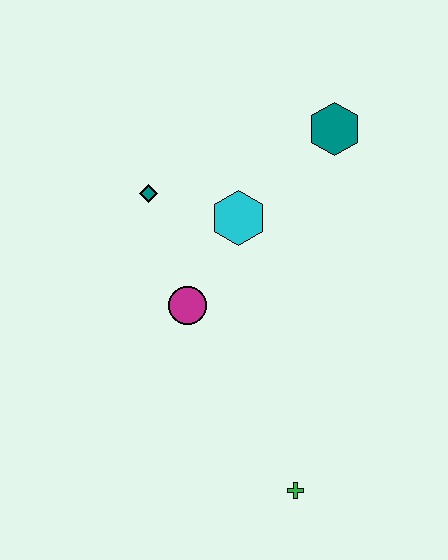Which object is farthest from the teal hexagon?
The green cross is farthest from the teal hexagon.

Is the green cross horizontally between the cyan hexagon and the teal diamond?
No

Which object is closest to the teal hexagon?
The cyan hexagon is closest to the teal hexagon.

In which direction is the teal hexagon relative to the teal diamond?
The teal hexagon is to the right of the teal diamond.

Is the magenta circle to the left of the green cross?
Yes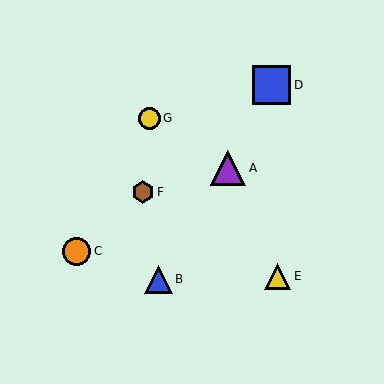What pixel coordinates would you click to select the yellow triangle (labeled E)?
Click at (277, 276) to select the yellow triangle E.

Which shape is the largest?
The blue square (labeled D) is the largest.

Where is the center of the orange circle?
The center of the orange circle is at (77, 251).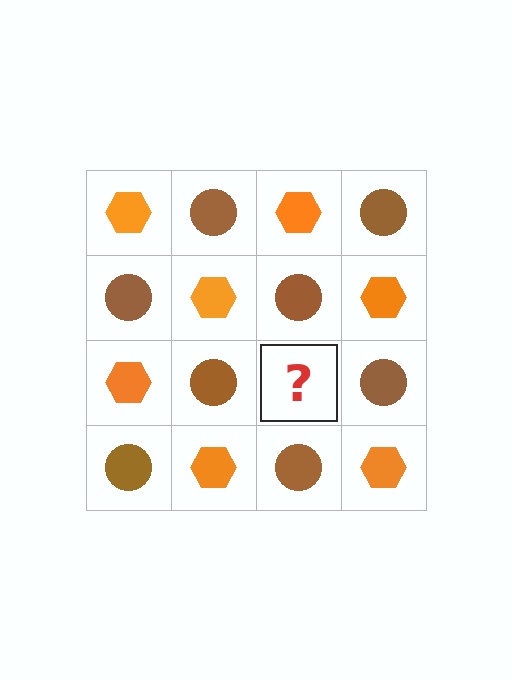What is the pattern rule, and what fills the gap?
The rule is that it alternates orange hexagon and brown circle in a checkerboard pattern. The gap should be filled with an orange hexagon.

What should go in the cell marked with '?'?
The missing cell should contain an orange hexagon.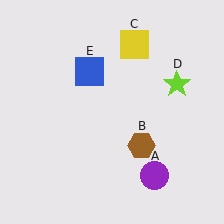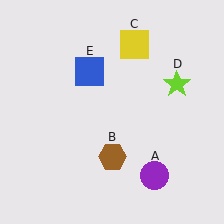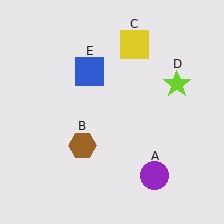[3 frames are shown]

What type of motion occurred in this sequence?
The brown hexagon (object B) rotated clockwise around the center of the scene.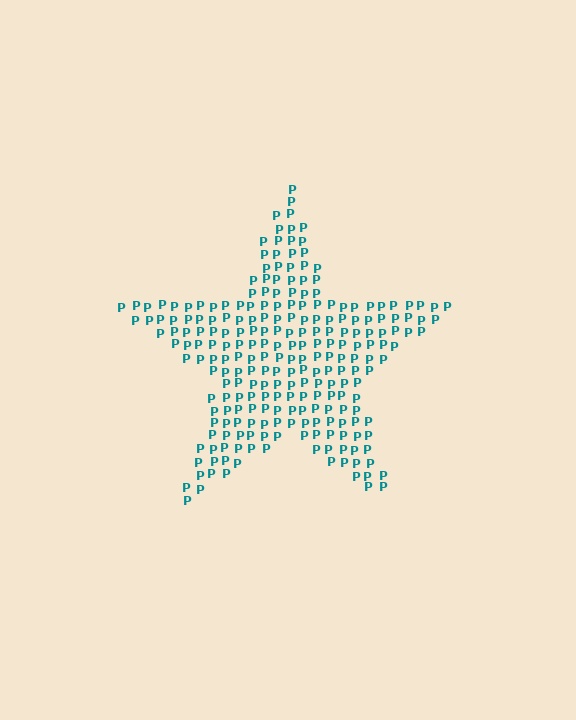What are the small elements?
The small elements are letter P's.